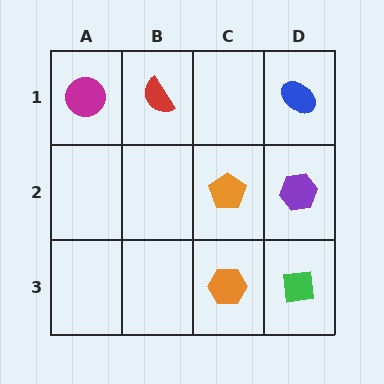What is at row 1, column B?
A red semicircle.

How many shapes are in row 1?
3 shapes.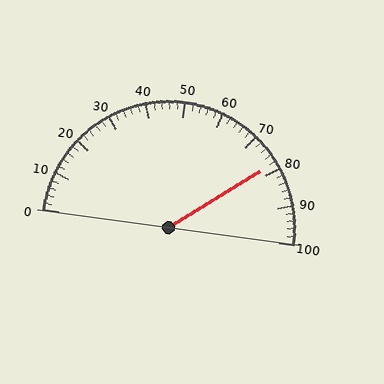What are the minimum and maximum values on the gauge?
The gauge ranges from 0 to 100.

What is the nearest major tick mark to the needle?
The nearest major tick mark is 80.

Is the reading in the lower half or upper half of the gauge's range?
The reading is in the upper half of the range (0 to 100).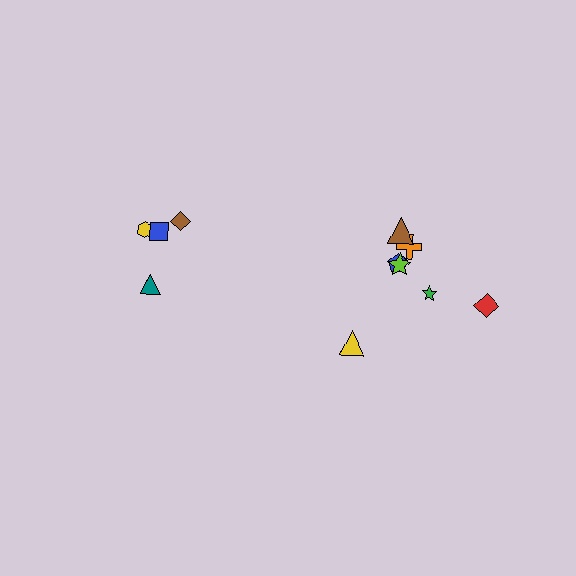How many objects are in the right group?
There are 7 objects.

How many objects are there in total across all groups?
There are 11 objects.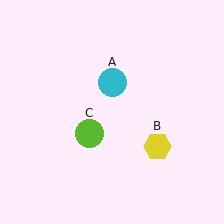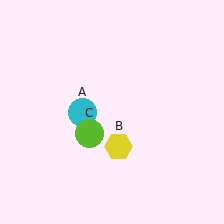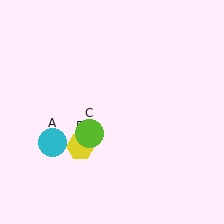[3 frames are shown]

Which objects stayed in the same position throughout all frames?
Lime circle (object C) remained stationary.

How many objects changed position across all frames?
2 objects changed position: cyan circle (object A), yellow hexagon (object B).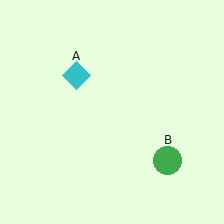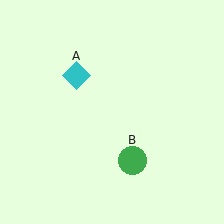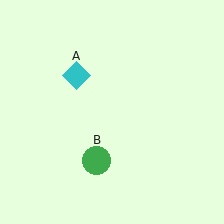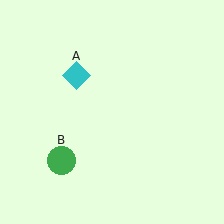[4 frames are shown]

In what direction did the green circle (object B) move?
The green circle (object B) moved left.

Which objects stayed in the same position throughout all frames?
Cyan diamond (object A) remained stationary.